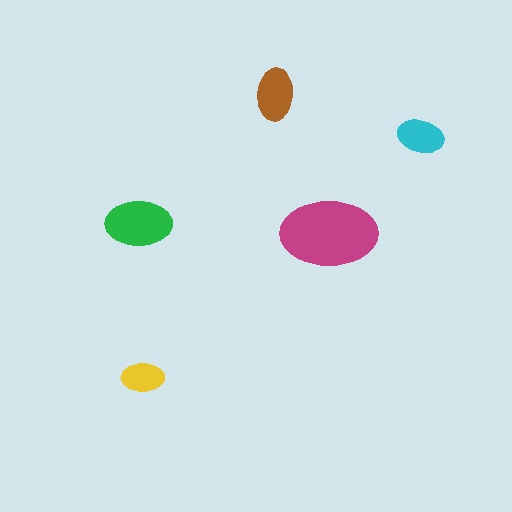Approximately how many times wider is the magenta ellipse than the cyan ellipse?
About 2 times wider.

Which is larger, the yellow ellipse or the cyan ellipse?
The cyan one.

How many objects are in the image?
There are 5 objects in the image.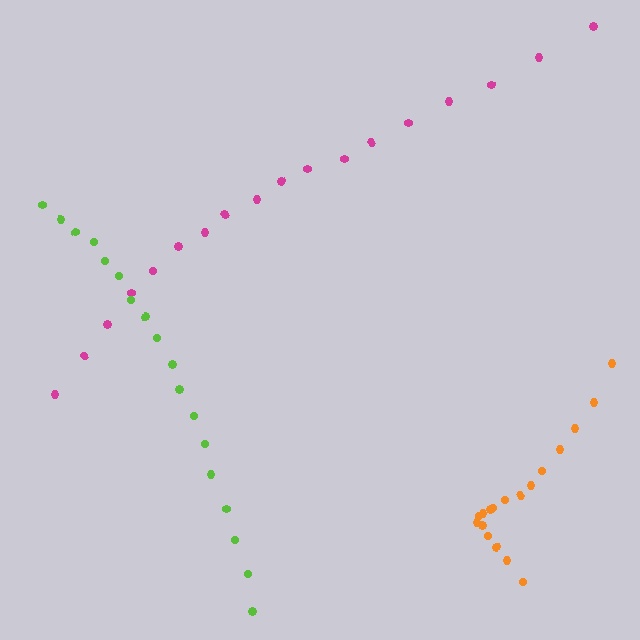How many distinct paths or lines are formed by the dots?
There are 3 distinct paths.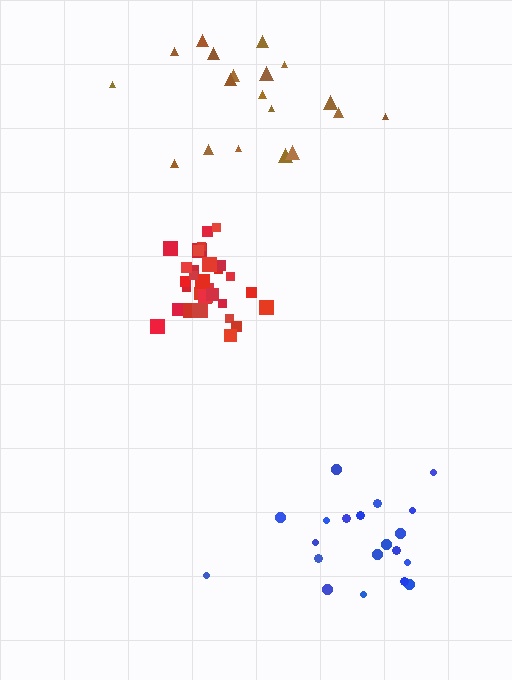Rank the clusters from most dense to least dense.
red, blue, brown.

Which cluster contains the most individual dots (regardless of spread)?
Red (32).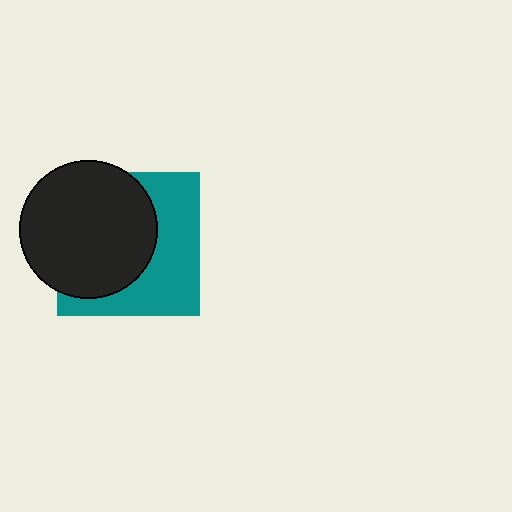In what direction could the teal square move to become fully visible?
The teal square could move right. That would shift it out from behind the black circle entirely.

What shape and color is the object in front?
The object in front is a black circle.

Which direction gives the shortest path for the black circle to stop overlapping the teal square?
Moving left gives the shortest separation.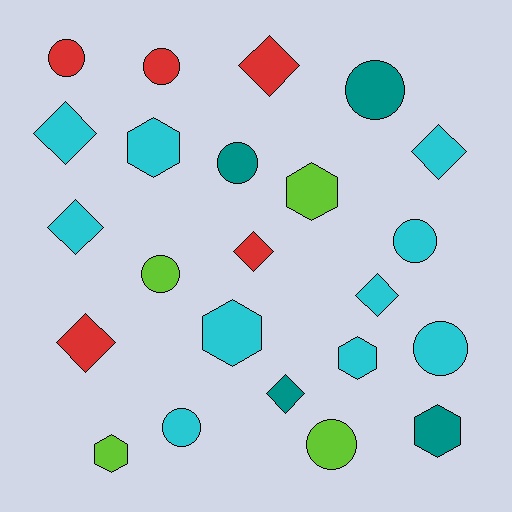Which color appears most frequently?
Cyan, with 10 objects.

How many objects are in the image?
There are 23 objects.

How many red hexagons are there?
There are no red hexagons.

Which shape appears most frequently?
Circle, with 9 objects.